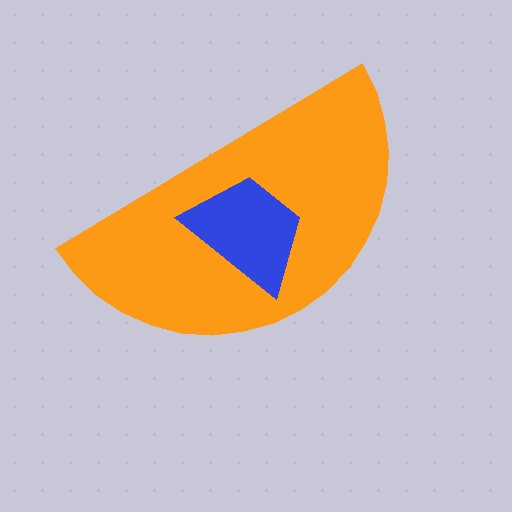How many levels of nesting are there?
2.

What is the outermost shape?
The orange semicircle.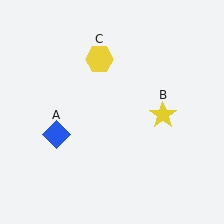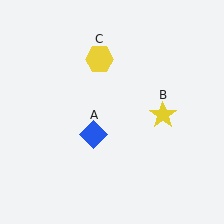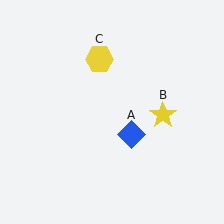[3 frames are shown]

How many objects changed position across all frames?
1 object changed position: blue diamond (object A).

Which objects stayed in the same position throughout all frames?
Yellow star (object B) and yellow hexagon (object C) remained stationary.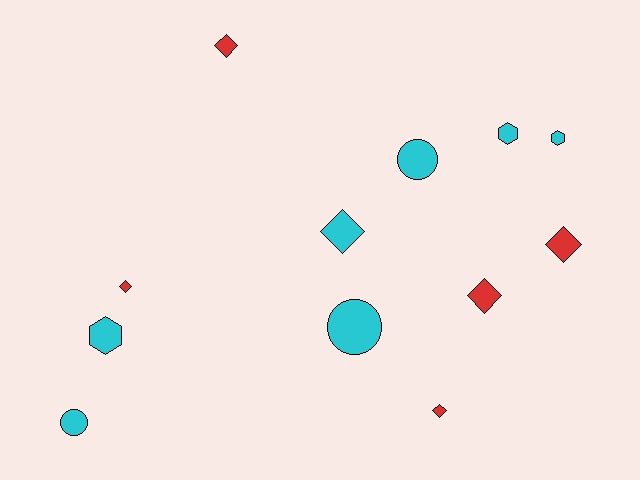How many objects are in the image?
There are 12 objects.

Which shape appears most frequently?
Diamond, with 6 objects.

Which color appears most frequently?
Cyan, with 7 objects.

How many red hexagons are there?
There are no red hexagons.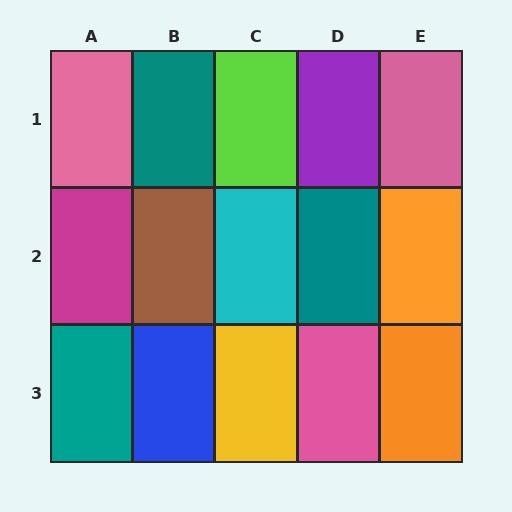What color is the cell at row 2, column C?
Cyan.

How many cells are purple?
1 cell is purple.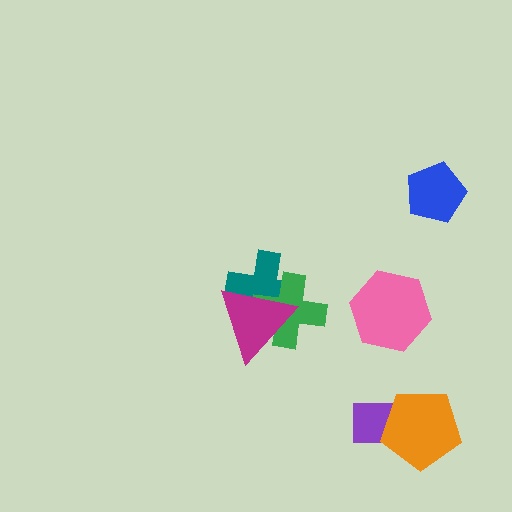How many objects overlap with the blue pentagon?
0 objects overlap with the blue pentagon.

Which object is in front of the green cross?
The magenta triangle is in front of the green cross.